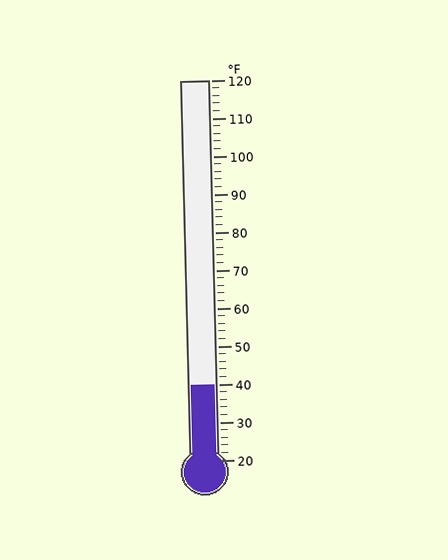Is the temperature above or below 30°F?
The temperature is above 30°F.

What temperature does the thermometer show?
The thermometer shows approximately 40°F.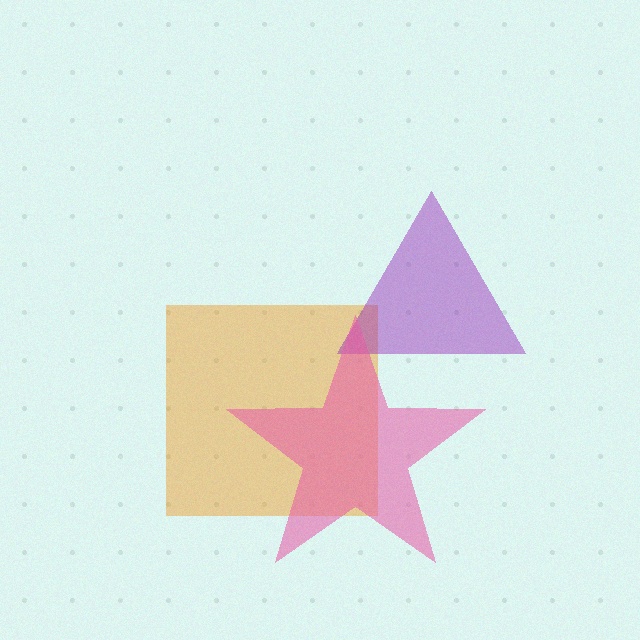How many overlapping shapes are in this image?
There are 3 overlapping shapes in the image.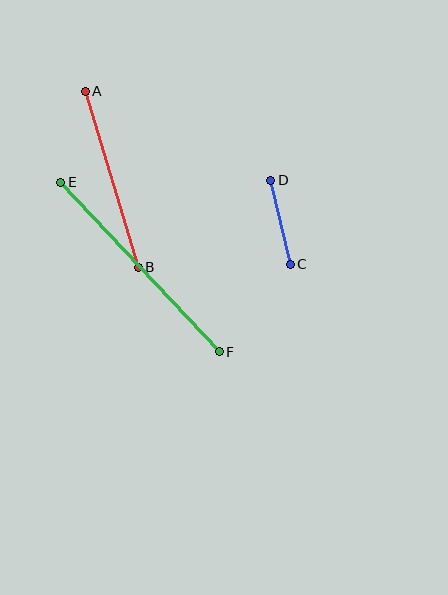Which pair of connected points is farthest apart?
Points E and F are farthest apart.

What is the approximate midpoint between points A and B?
The midpoint is at approximately (112, 179) pixels.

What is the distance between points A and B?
The distance is approximately 184 pixels.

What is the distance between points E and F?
The distance is approximately 232 pixels.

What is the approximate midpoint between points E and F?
The midpoint is at approximately (140, 267) pixels.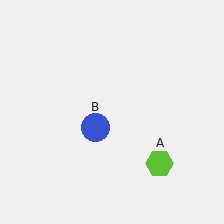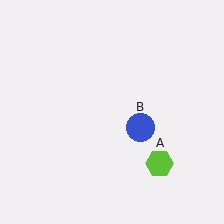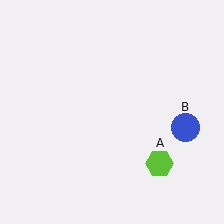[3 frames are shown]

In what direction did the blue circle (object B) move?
The blue circle (object B) moved right.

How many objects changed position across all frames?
1 object changed position: blue circle (object B).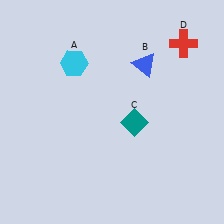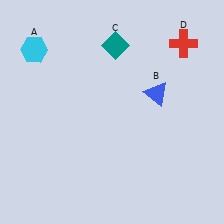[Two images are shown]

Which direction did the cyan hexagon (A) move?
The cyan hexagon (A) moved left.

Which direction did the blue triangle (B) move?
The blue triangle (B) moved down.